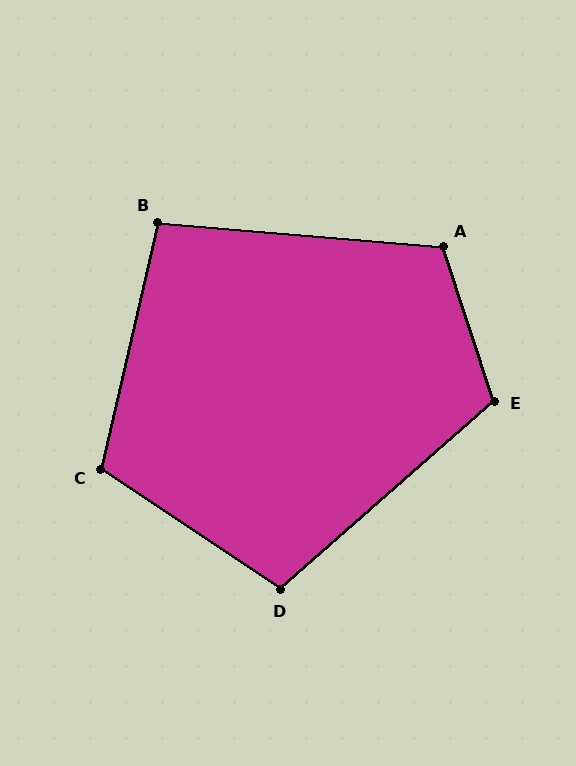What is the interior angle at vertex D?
Approximately 105 degrees (obtuse).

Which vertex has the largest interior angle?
E, at approximately 113 degrees.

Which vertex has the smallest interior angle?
B, at approximately 98 degrees.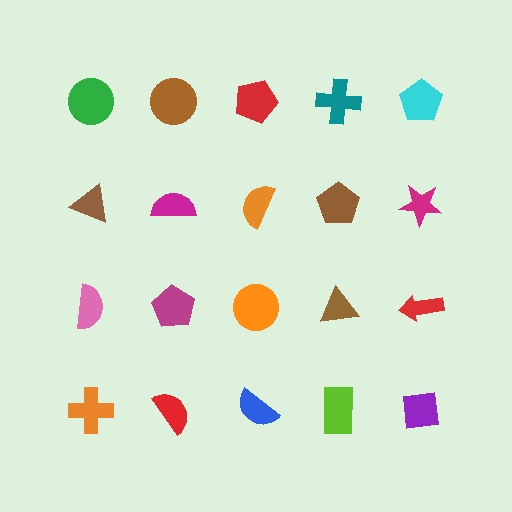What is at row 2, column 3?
An orange semicircle.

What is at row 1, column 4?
A teal cross.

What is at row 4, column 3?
A blue semicircle.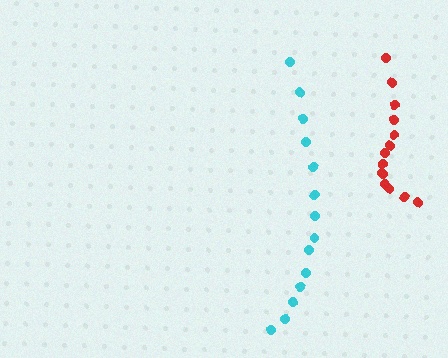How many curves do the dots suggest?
There are 2 distinct paths.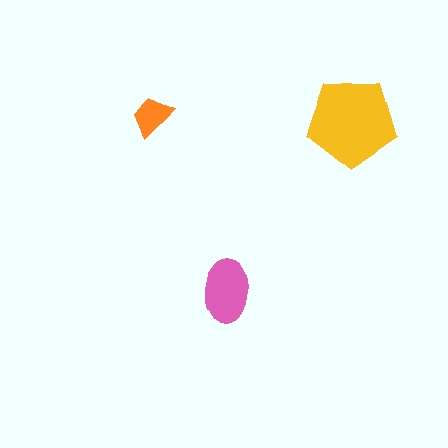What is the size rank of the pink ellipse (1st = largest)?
2nd.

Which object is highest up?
The orange trapezoid is topmost.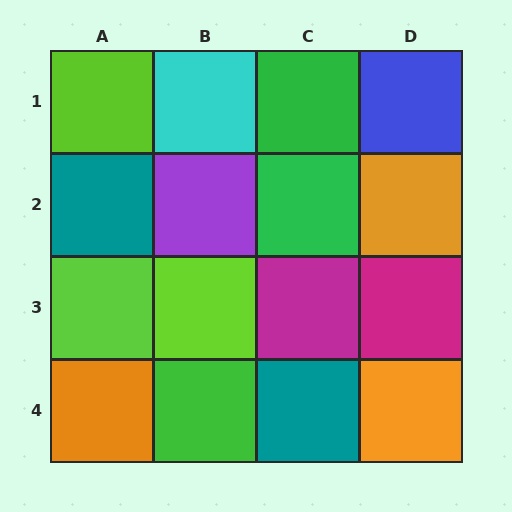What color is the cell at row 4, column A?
Orange.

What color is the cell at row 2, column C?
Green.